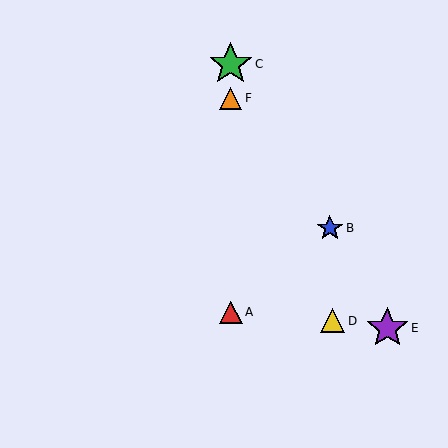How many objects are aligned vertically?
3 objects (A, C, F) are aligned vertically.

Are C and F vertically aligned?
Yes, both are at x≈231.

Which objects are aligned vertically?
Objects A, C, F are aligned vertically.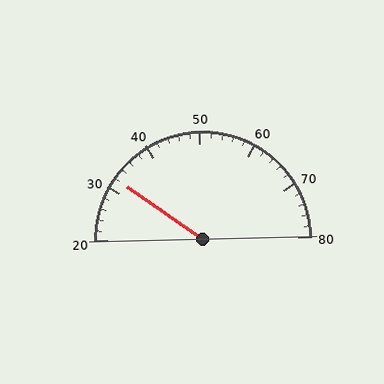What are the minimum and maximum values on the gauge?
The gauge ranges from 20 to 80.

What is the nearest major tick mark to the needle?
The nearest major tick mark is 30.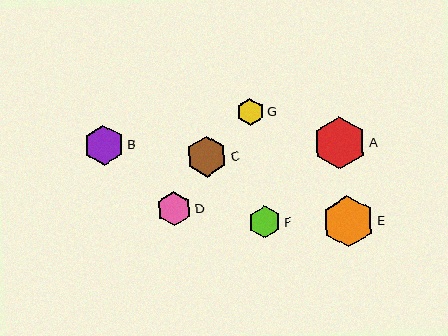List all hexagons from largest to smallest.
From largest to smallest: A, E, C, B, D, F, G.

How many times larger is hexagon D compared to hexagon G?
Hexagon D is approximately 1.2 times the size of hexagon G.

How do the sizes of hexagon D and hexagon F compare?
Hexagon D and hexagon F are approximately the same size.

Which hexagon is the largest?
Hexagon A is the largest with a size of approximately 53 pixels.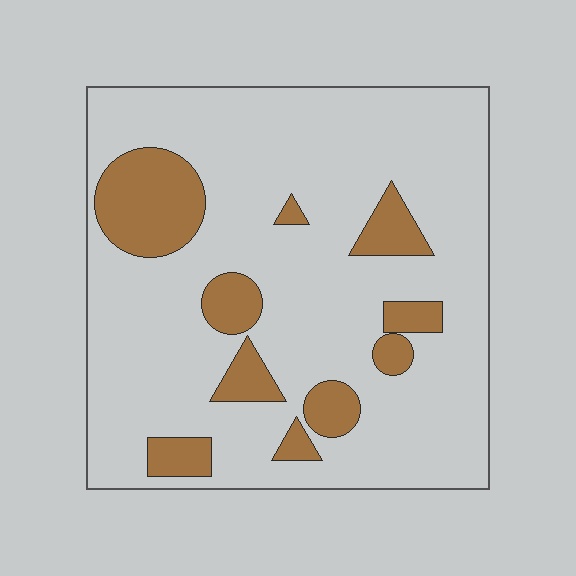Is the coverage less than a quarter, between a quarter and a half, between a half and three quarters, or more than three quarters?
Less than a quarter.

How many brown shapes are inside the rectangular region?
10.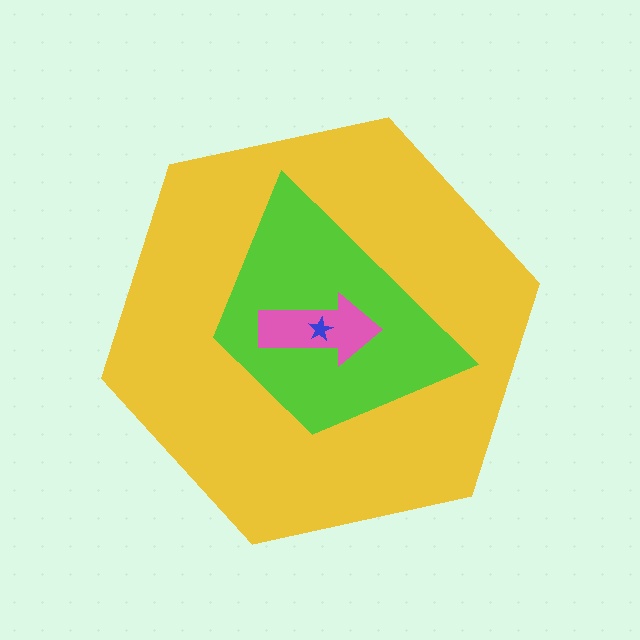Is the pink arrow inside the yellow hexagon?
Yes.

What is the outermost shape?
The yellow hexagon.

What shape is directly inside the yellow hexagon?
The lime trapezoid.